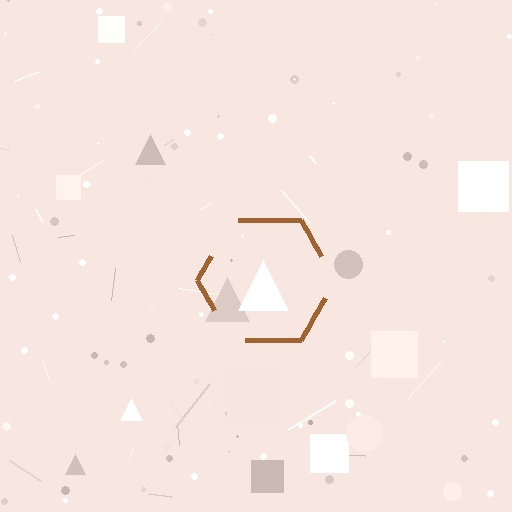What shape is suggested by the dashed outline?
The dashed outline suggests a hexagon.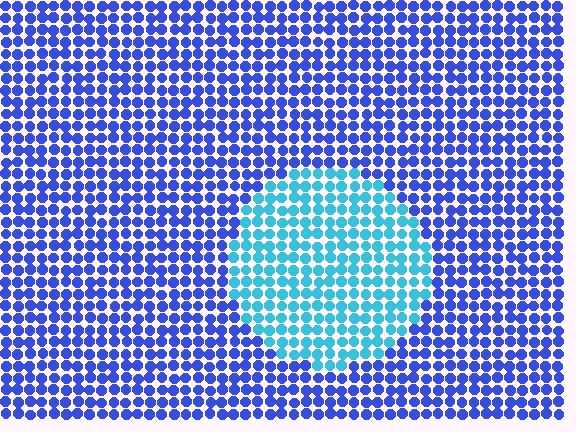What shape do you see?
I see a circle.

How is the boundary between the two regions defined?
The boundary is defined purely by a slight shift in hue (about 43 degrees). Spacing, size, and orientation are identical on both sides.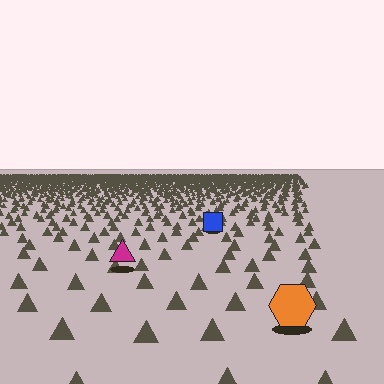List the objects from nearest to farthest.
From nearest to farthest: the orange hexagon, the magenta triangle, the blue square.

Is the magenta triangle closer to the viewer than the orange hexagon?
No. The orange hexagon is closer — you can tell from the texture gradient: the ground texture is coarser near it.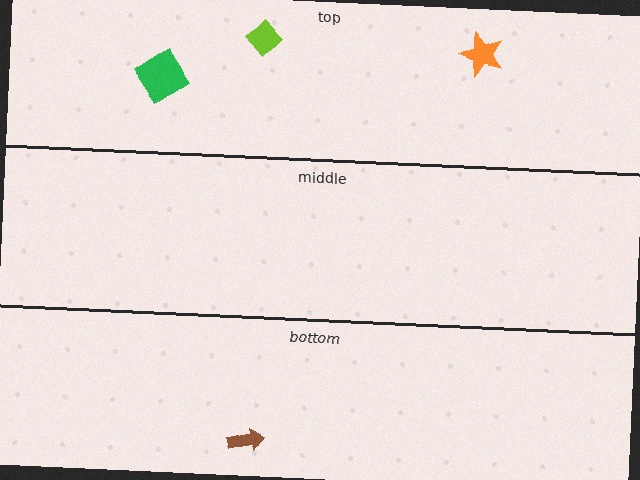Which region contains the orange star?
The top region.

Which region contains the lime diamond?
The top region.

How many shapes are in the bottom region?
1.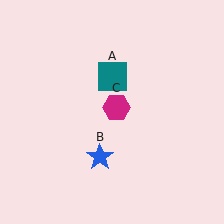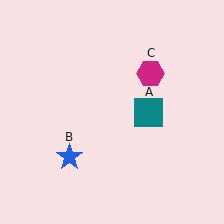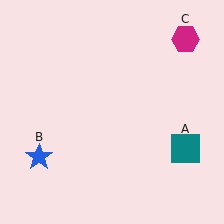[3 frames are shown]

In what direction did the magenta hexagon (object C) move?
The magenta hexagon (object C) moved up and to the right.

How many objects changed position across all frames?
3 objects changed position: teal square (object A), blue star (object B), magenta hexagon (object C).